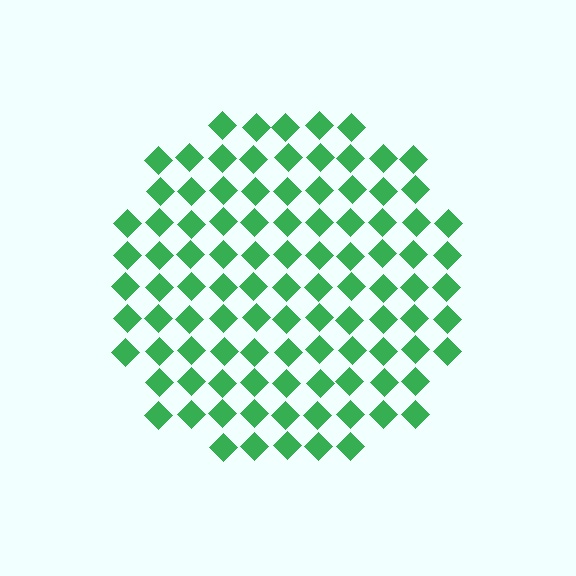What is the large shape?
The large shape is a circle.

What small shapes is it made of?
It is made of small diamonds.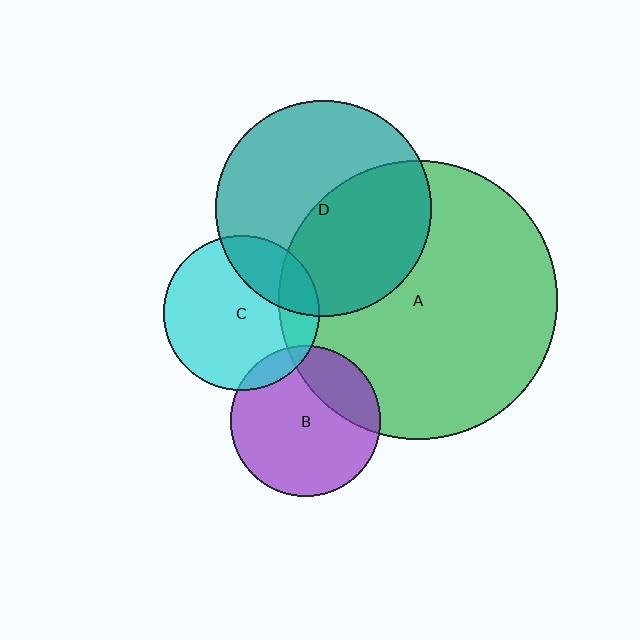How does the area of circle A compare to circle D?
Approximately 1.7 times.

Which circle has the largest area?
Circle A (green).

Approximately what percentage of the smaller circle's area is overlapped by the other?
Approximately 25%.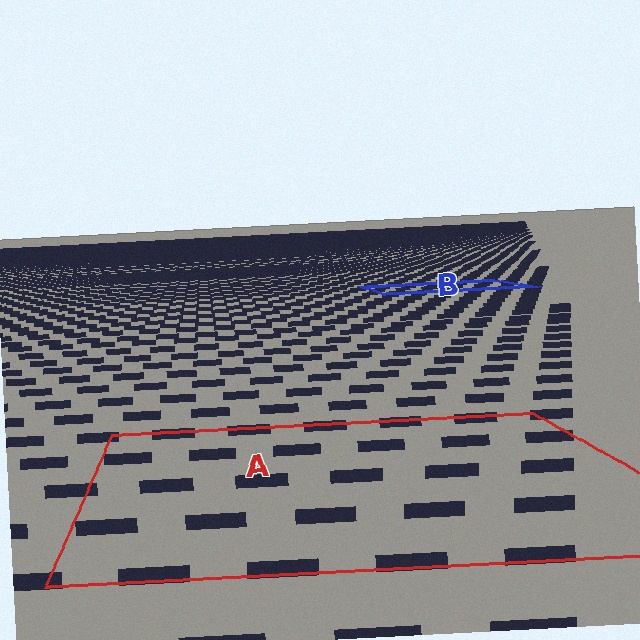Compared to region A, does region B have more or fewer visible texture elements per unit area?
Region B has more texture elements per unit area — they are packed more densely because it is farther away.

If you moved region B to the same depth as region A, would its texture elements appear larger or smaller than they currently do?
They would appear larger. At a closer depth, the same texture elements are projected at a bigger on-screen size.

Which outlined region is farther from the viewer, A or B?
Region B is farther from the viewer — the texture elements inside it appear smaller and more densely packed.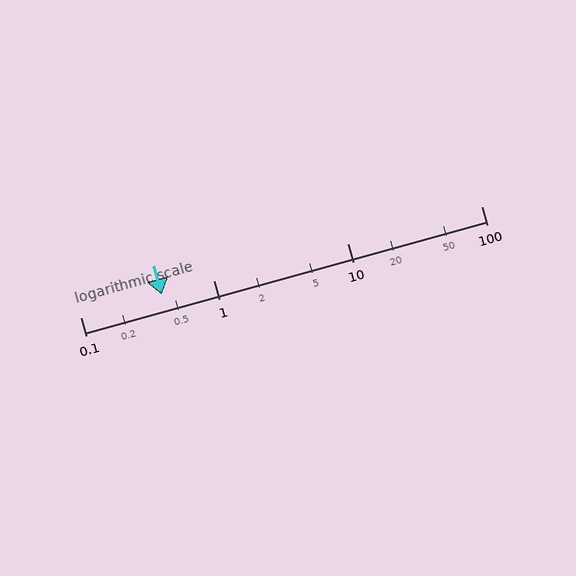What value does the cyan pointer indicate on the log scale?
The pointer indicates approximately 0.41.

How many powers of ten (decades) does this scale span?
The scale spans 3 decades, from 0.1 to 100.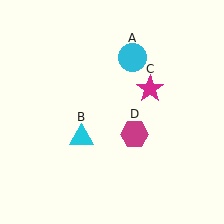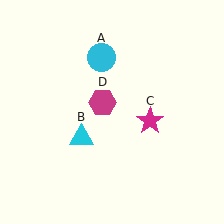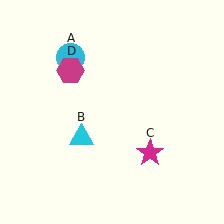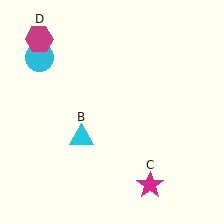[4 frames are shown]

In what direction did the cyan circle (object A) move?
The cyan circle (object A) moved left.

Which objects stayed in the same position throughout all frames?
Cyan triangle (object B) remained stationary.